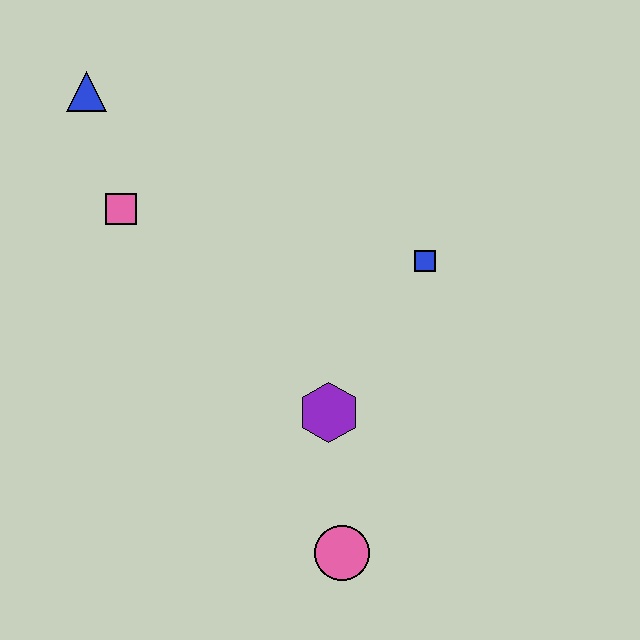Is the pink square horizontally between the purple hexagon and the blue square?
No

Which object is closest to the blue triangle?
The pink square is closest to the blue triangle.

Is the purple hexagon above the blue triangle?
No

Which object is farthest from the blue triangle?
The pink circle is farthest from the blue triangle.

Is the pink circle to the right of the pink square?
Yes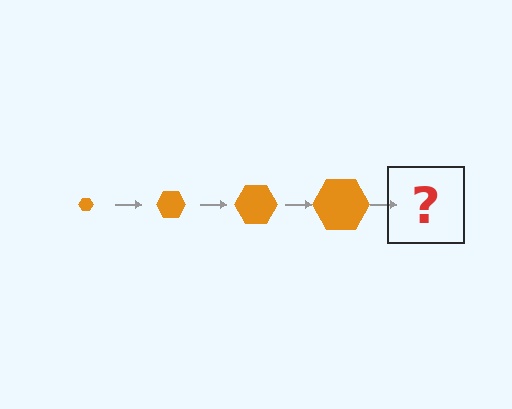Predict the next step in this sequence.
The next step is an orange hexagon, larger than the previous one.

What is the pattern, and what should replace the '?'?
The pattern is that the hexagon gets progressively larger each step. The '?' should be an orange hexagon, larger than the previous one.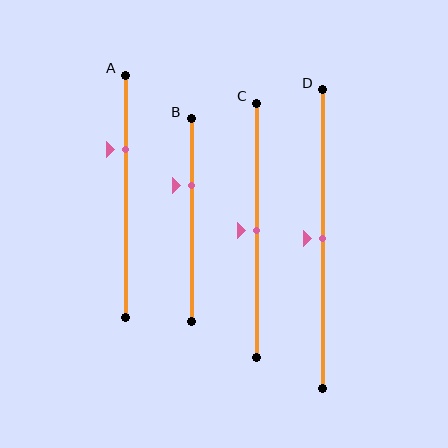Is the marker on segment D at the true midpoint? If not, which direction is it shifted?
Yes, the marker on segment D is at the true midpoint.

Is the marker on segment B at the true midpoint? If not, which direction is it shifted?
No, the marker on segment B is shifted upward by about 17% of the segment length.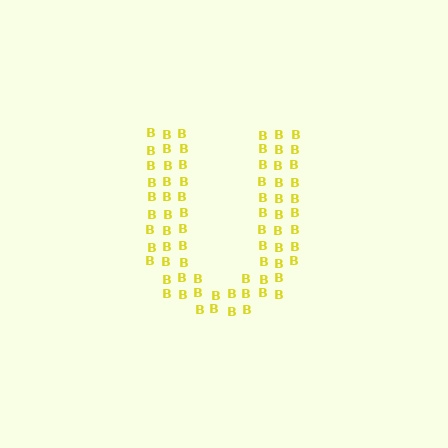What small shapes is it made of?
It is made of small letter B's.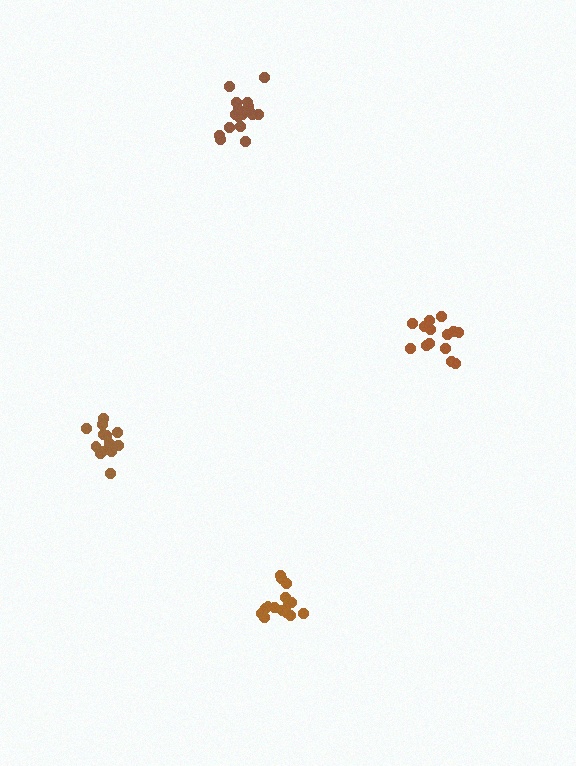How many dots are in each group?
Group 1: 15 dots, Group 2: 14 dots, Group 3: 17 dots, Group 4: 13 dots (59 total).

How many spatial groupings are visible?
There are 4 spatial groupings.